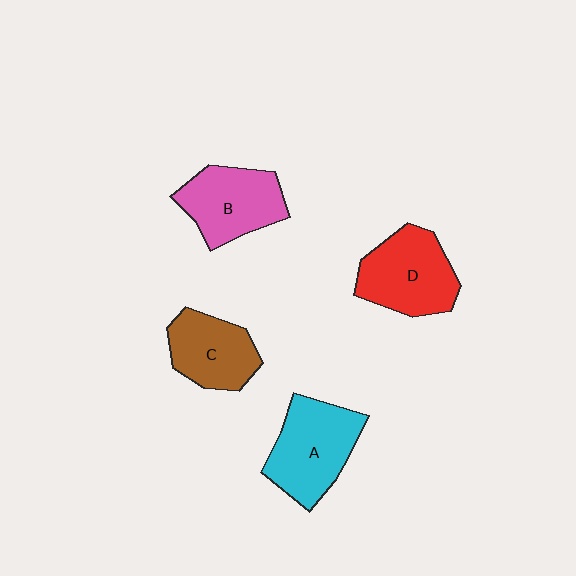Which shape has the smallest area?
Shape C (brown).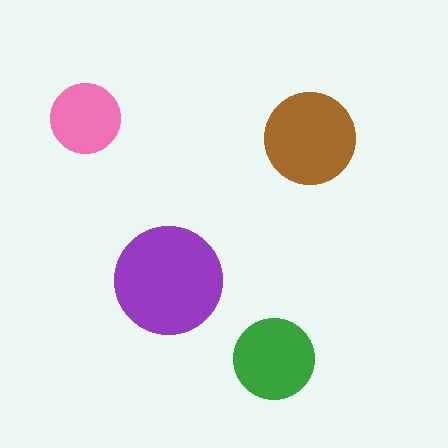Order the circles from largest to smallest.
the purple one, the brown one, the green one, the pink one.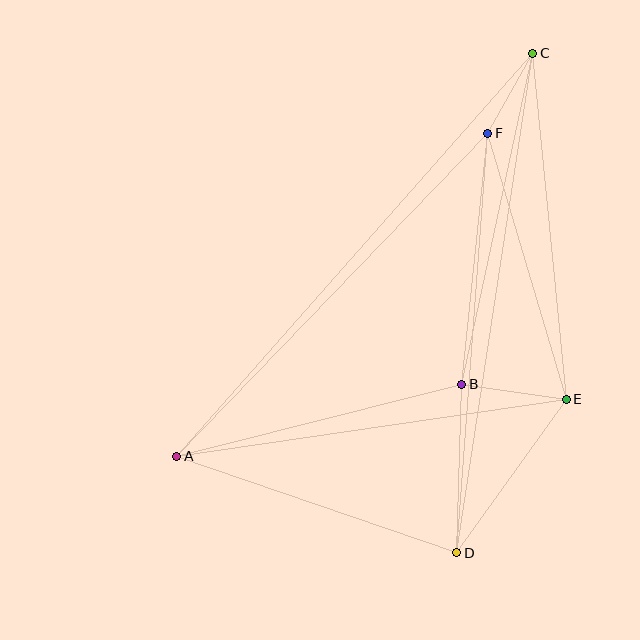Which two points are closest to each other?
Points C and F are closest to each other.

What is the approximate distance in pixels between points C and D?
The distance between C and D is approximately 506 pixels.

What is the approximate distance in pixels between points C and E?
The distance between C and E is approximately 348 pixels.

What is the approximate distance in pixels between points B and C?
The distance between B and C is approximately 339 pixels.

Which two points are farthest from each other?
Points A and C are farthest from each other.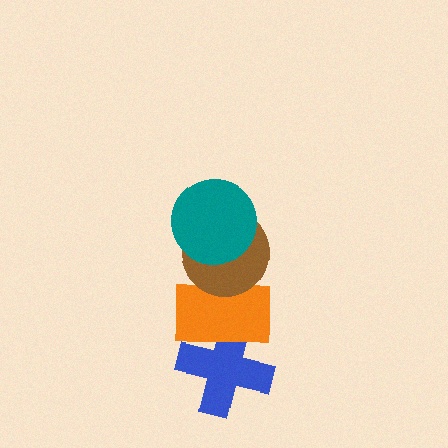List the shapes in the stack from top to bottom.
From top to bottom: the teal circle, the brown circle, the orange rectangle, the blue cross.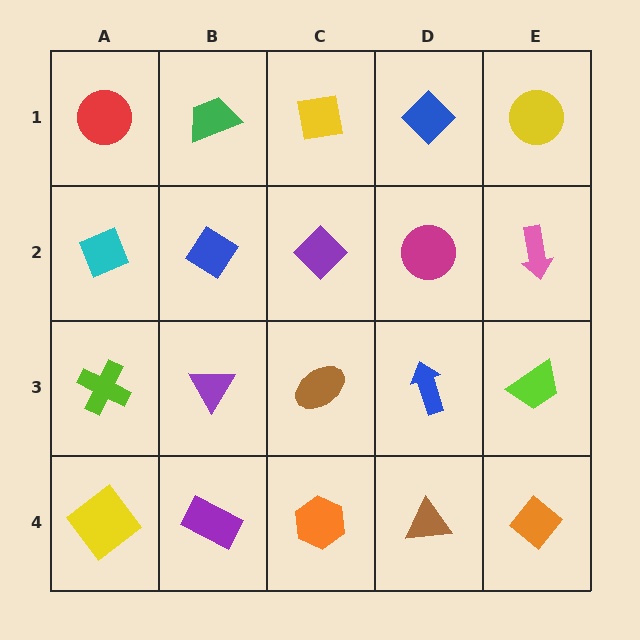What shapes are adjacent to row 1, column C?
A purple diamond (row 2, column C), a green trapezoid (row 1, column B), a blue diamond (row 1, column D).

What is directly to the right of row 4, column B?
An orange hexagon.